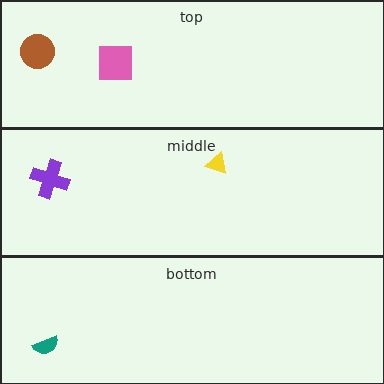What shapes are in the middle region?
The yellow triangle, the purple cross.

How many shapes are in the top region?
2.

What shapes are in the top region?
The pink square, the brown circle.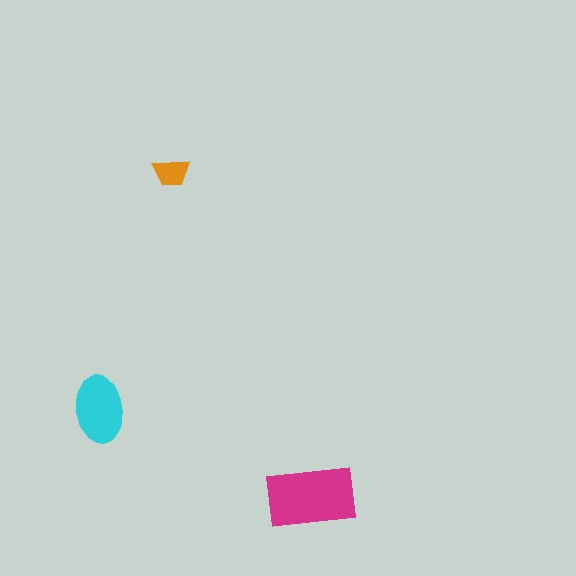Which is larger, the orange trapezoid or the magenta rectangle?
The magenta rectangle.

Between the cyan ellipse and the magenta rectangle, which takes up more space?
The magenta rectangle.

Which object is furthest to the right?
The magenta rectangle is rightmost.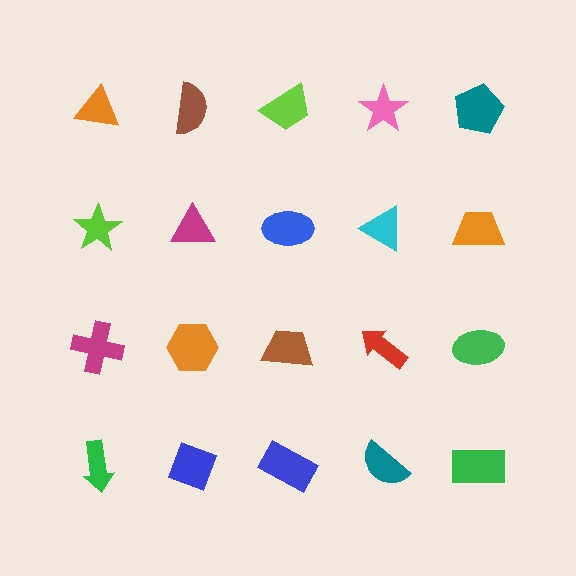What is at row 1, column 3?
A lime trapezoid.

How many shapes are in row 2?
5 shapes.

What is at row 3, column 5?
A green ellipse.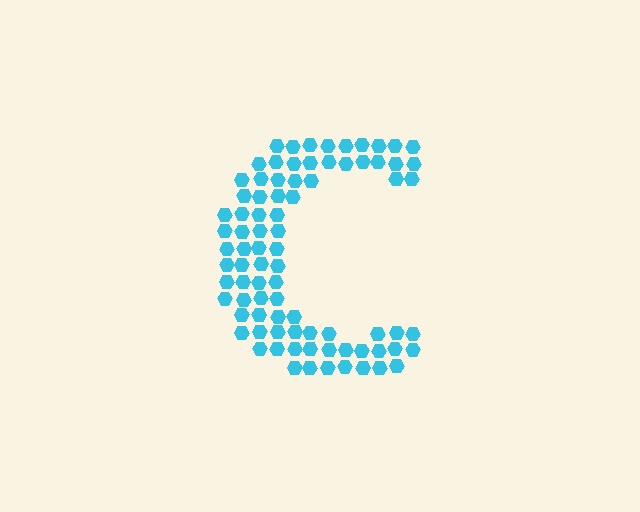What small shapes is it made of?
It is made of small hexagons.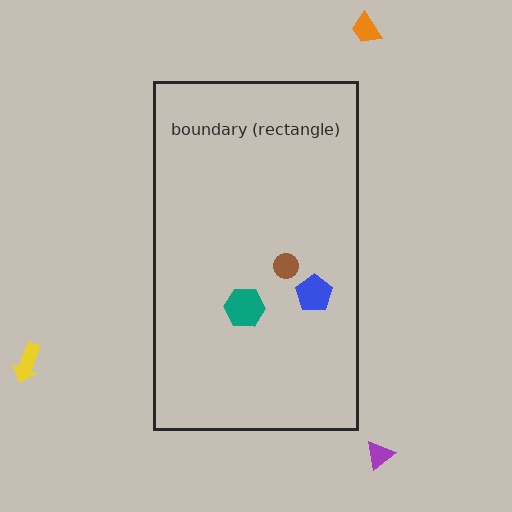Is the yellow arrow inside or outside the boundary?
Outside.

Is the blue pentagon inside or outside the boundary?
Inside.